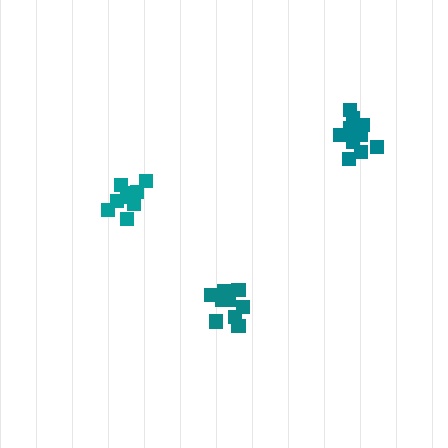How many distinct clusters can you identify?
There are 3 distinct clusters.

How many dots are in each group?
Group 1: 11 dots, Group 2: 9 dots, Group 3: 10 dots (30 total).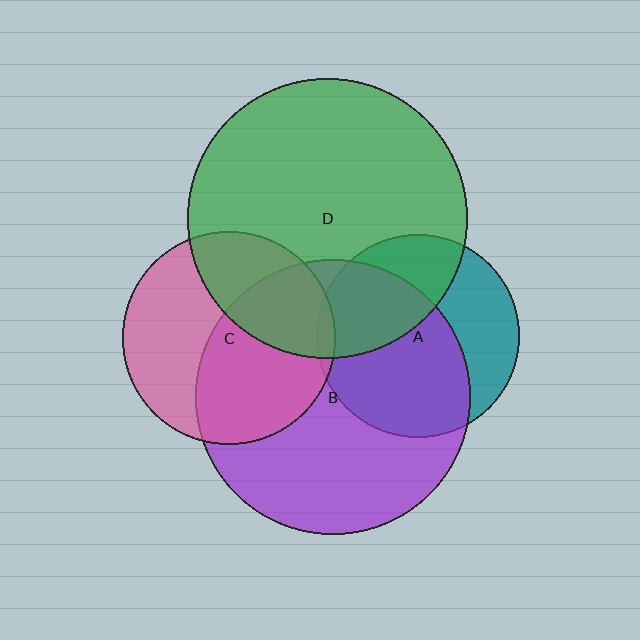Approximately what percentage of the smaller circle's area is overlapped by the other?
Approximately 25%.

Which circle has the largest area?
Circle D (green).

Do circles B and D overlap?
Yes.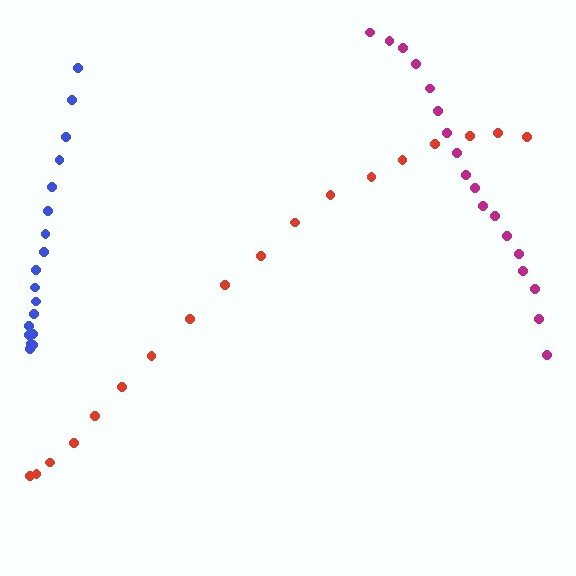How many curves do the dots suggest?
There are 3 distinct paths.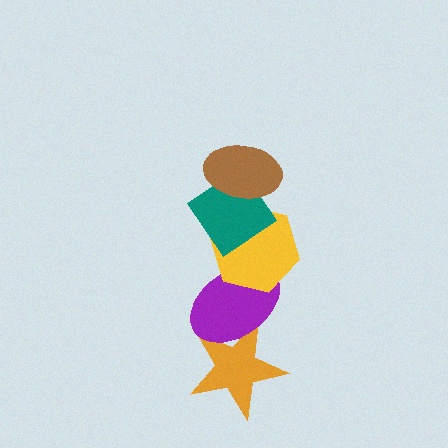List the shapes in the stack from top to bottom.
From top to bottom: the brown ellipse, the teal diamond, the yellow hexagon, the purple ellipse, the orange star.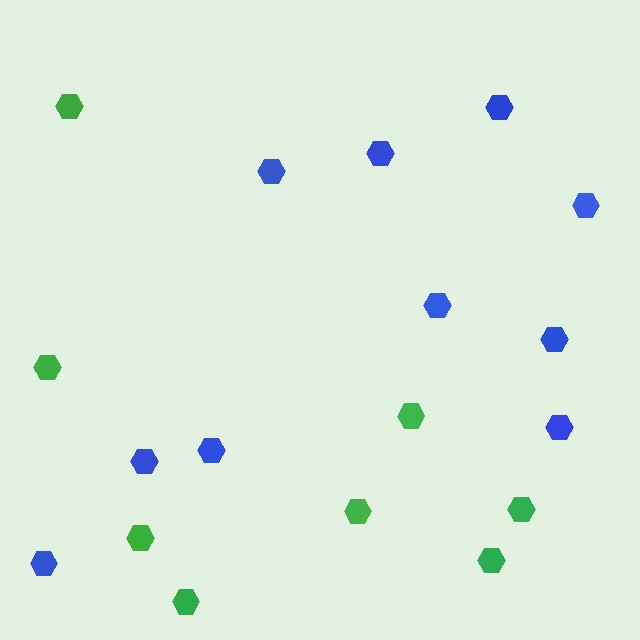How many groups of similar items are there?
There are 2 groups: one group of blue hexagons (10) and one group of green hexagons (8).